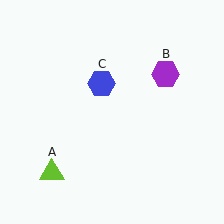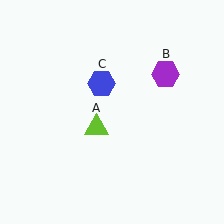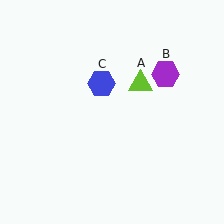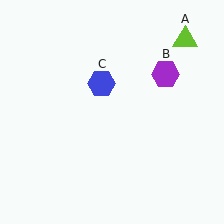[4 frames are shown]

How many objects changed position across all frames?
1 object changed position: lime triangle (object A).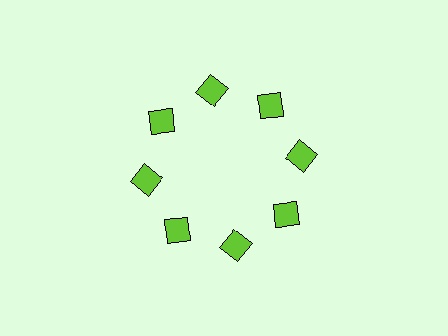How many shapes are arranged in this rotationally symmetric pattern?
There are 8 shapes, arranged in 8 groups of 1.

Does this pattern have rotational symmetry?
Yes, this pattern has 8-fold rotational symmetry. It looks the same after rotating 45 degrees around the center.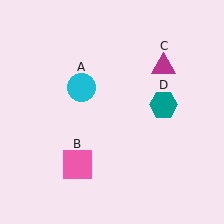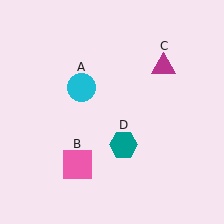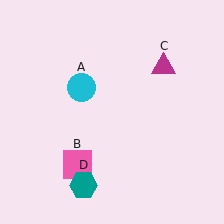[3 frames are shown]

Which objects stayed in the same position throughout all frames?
Cyan circle (object A) and pink square (object B) and magenta triangle (object C) remained stationary.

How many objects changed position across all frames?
1 object changed position: teal hexagon (object D).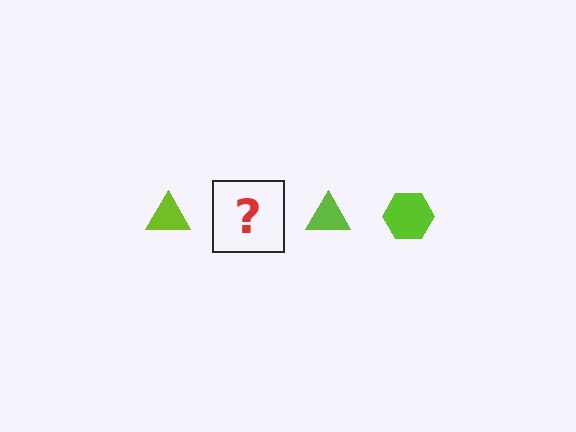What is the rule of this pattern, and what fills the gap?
The rule is that the pattern cycles through triangle, hexagon shapes in lime. The gap should be filled with a lime hexagon.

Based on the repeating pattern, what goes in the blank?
The blank should be a lime hexagon.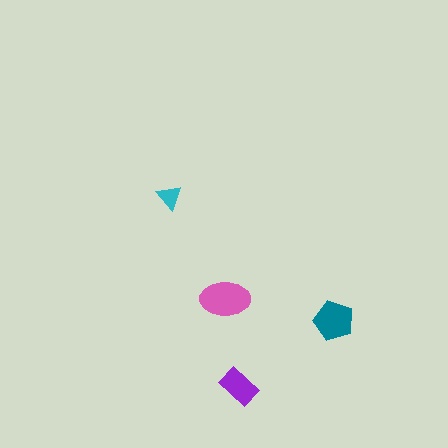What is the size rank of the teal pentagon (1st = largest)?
2nd.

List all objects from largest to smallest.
The pink ellipse, the teal pentagon, the purple rectangle, the cyan triangle.